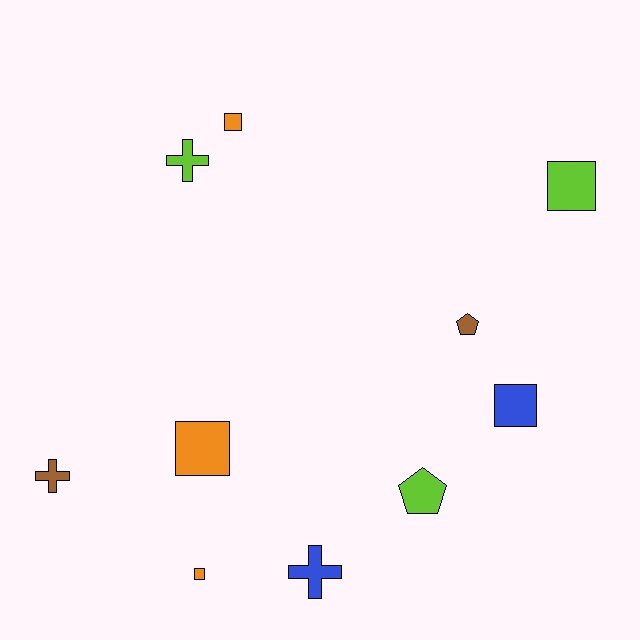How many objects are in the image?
There are 10 objects.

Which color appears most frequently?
Orange, with 3 objects.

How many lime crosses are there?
There is 1 lime cross.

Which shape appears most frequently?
Square, with 5 objects.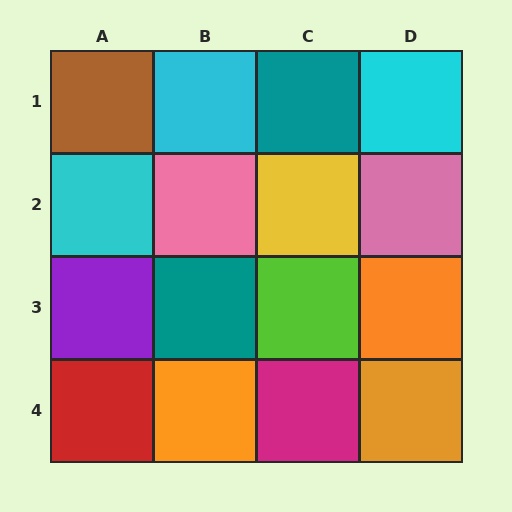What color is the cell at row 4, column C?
Magenta.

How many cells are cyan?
3 cells are cyan.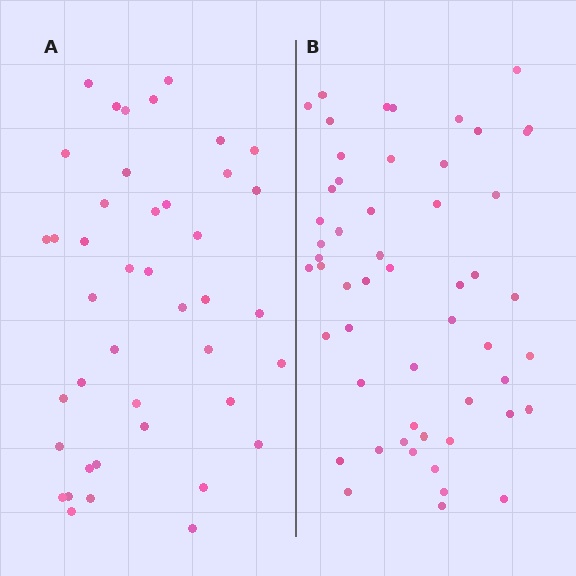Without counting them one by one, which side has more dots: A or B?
Region B (the right region) has more dots.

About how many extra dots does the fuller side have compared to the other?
Region B has roughly 12 or so more dots than region A.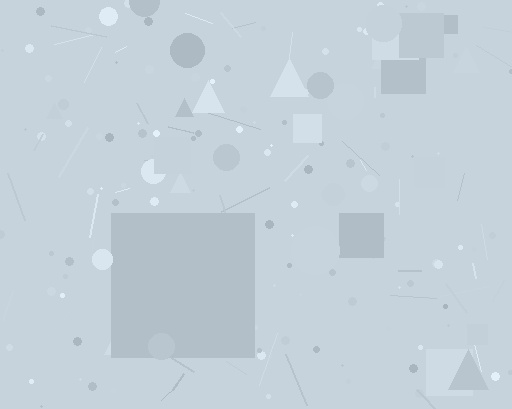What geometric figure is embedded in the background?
A square is embedded in the background.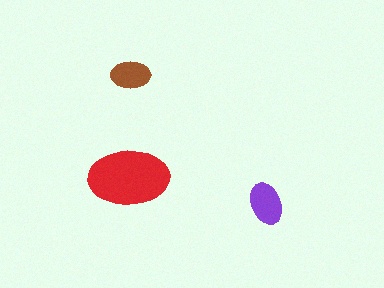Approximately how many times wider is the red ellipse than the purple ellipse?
About 2 times wider.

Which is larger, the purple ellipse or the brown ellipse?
The purple one.